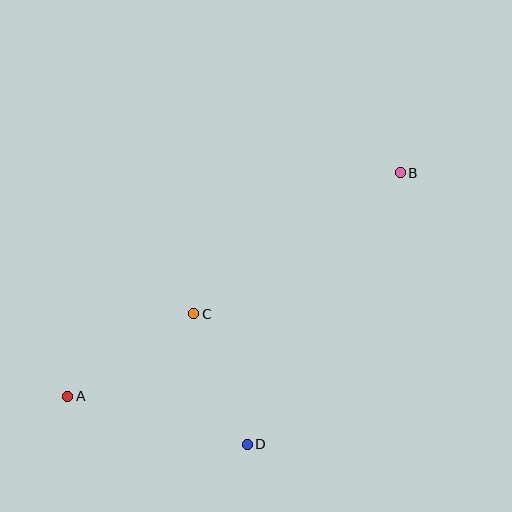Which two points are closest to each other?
Points C and D are closest to each other.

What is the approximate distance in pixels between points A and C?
The distance between A and C is approximately 151 pixels.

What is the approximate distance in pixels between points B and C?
The distance between B and C is approximately 250 pixels.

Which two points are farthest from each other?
Points A and B are farthest from each other.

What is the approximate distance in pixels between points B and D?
The distance between B and D is approximately 312 pixels.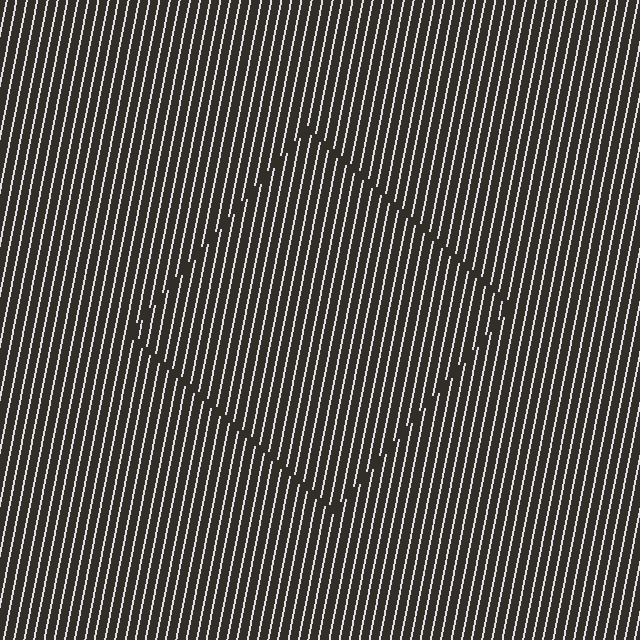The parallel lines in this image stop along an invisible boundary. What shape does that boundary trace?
An illusory square. The interior of the shape contains the same grating, shifted by half a period — the contour is defined by the phase discontinuity where line-ends from the inner and outer gratings abut.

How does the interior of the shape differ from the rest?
The interior of the shape contains the same grating, shifted by half a period — the contour is defined by the phase discontinuity where line-ends from the inner and outer gratings abut.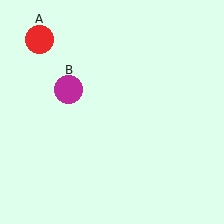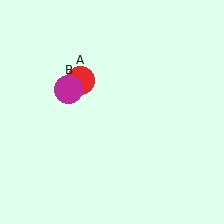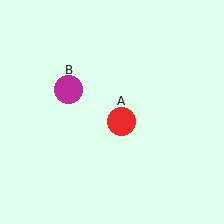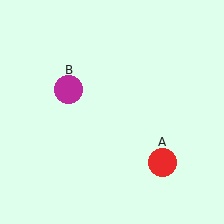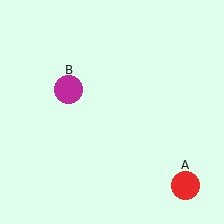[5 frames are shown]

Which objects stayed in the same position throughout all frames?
Magenta circle (object B) remained stationary.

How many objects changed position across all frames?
1 object changed position: red circle (object A).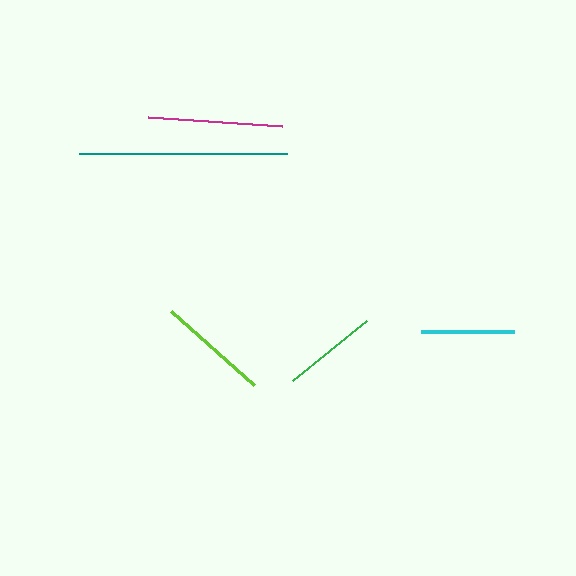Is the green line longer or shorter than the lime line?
The lime line is longer than the green line.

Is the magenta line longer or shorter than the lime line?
The magenta line is longer than the lime line.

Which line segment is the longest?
The teal line is the longest at approximately 208 pixels.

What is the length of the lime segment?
The lime segment is approximately 112 pixels long.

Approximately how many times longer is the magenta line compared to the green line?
The magenta line is approximately 1.4 times the length of the green line.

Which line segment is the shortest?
The cyan line is the shortest at approximately 93 pixels.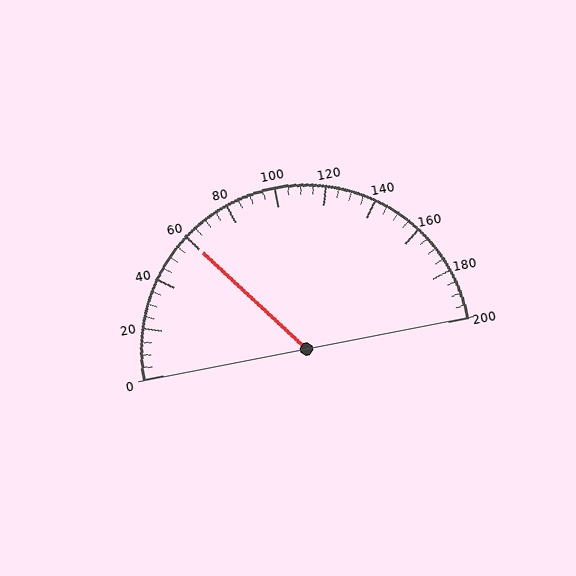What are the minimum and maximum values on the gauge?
The gauge ranges from 0 to 200.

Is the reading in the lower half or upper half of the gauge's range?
The reading is in the lower half of the range (0 to 200).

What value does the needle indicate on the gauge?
The needle indicates approximately 60.